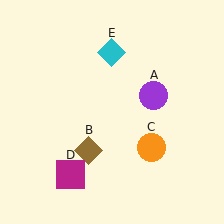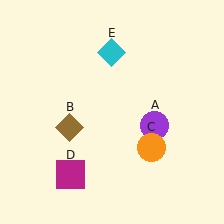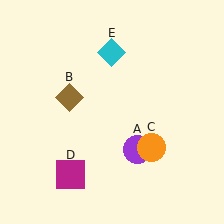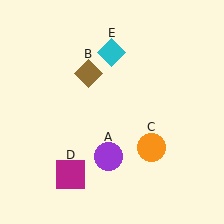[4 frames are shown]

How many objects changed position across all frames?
2 objects changed position: purple circle (object A), brown diamond (object B).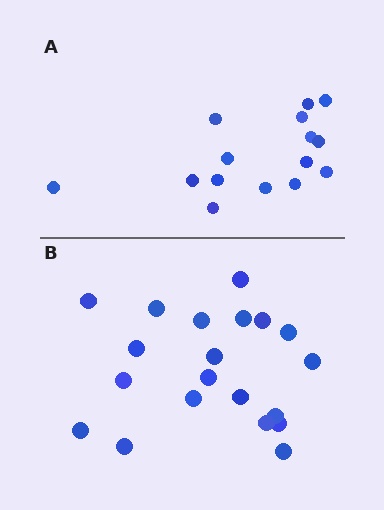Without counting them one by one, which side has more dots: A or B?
Region B (the bottom region) has more dots.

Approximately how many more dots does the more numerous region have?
Region B has about 5 more dots than region A.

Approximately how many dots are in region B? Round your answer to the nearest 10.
About 20 dots.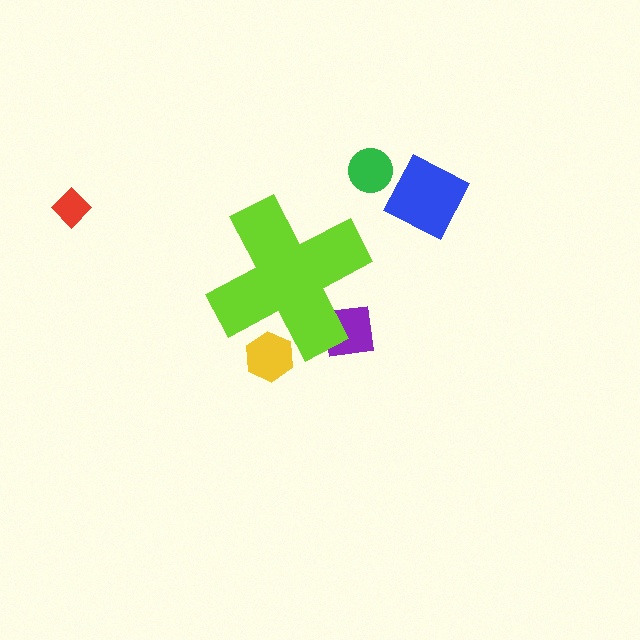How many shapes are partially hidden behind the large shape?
2 shapes are partially hidden.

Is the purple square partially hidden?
Yes, the purple square is partially hidden behind the lime cross.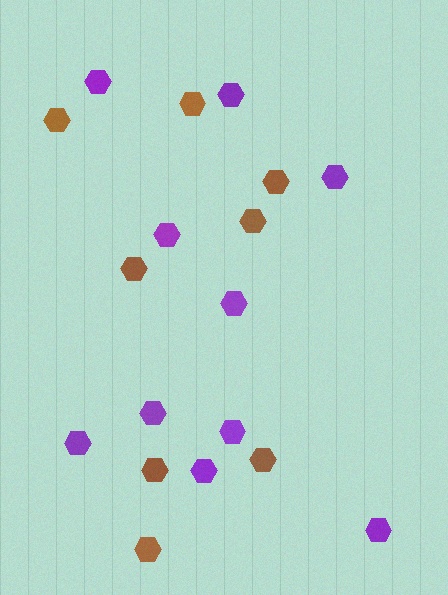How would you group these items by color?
There are 2 groups: one group of brown hexagons (8) and one group of purple hexagons (10).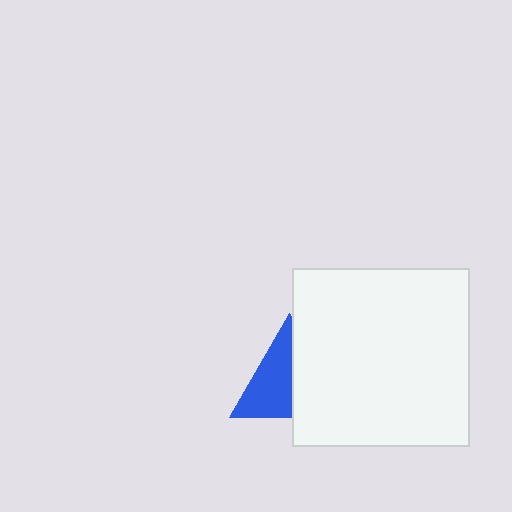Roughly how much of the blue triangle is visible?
About half of it is visible (roughly 53%).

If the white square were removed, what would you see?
You would see the complete blue triangle.